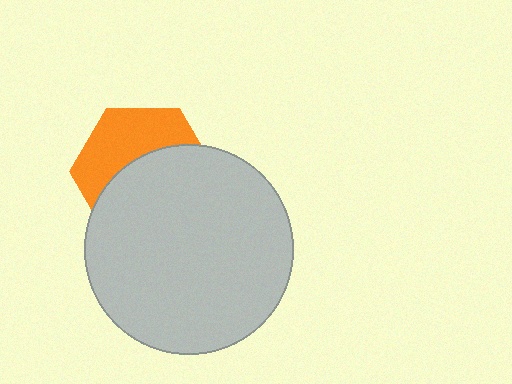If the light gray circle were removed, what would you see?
You would see the complete orange hexagon.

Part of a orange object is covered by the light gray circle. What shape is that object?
It is a hexagon.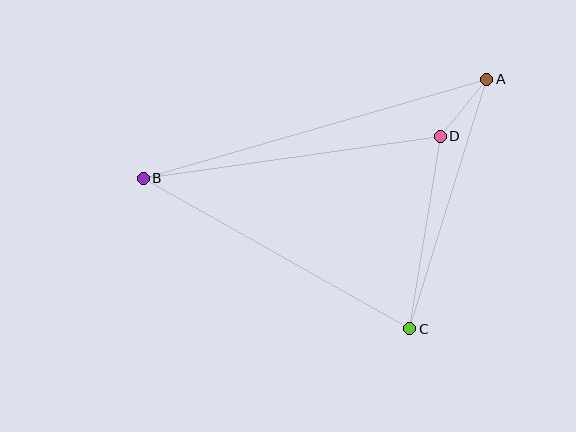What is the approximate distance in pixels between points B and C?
The distance between B and C is approximately 306 pixels.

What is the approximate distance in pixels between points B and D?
The distance between B and D is approximately 300 pixels.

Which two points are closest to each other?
Points A and D are closest to each other.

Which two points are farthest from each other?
Points A and B are farthest from each other.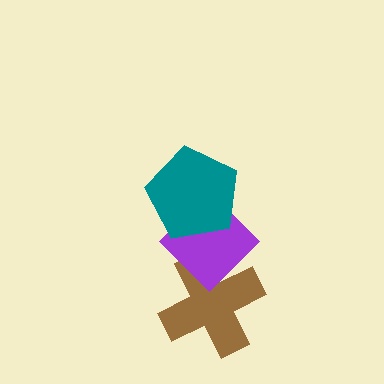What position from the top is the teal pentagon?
The teal pentagon is 1st from the top.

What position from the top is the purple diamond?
The purple diamond is 2nd from the top.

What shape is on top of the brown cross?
The purple diamond is on top of the brown cross.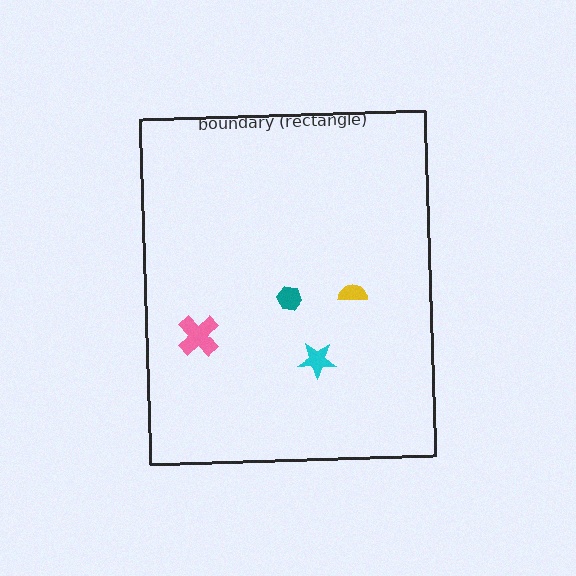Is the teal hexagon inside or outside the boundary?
Inside.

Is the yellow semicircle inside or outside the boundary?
Inside.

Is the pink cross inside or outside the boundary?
Inside.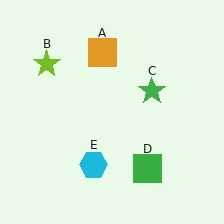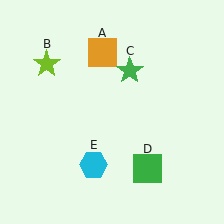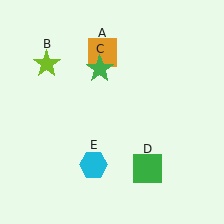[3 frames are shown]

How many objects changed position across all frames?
1 object changed position: green star (object C).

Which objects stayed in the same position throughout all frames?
Orange square (object A) and lime star (object B) and green square (object D) and cyan hexagon (object E) remained stationary.